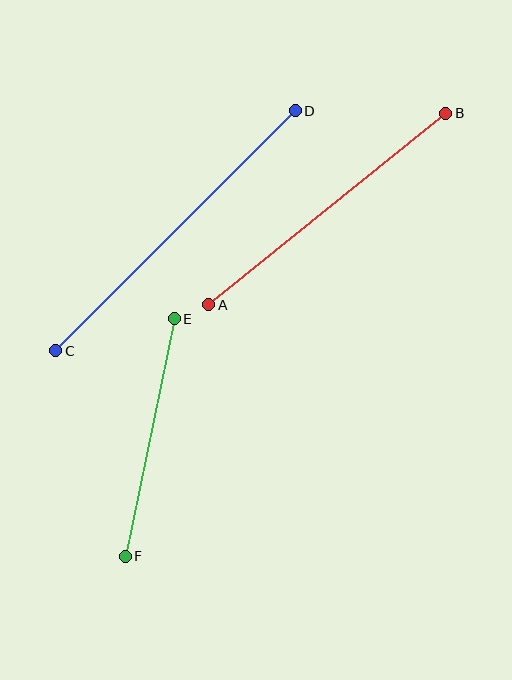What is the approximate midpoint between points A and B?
The midpoint is at approximately (327, 209) pixels.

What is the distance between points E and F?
The distance is approximately 243 pixels.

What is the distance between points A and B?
The distance is approximately 305 pixels.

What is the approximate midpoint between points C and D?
The midpoint is at approximately (175, 231) pixels.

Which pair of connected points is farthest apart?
Points C and D are farthest apart.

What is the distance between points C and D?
The distance is approximately 339 pixels.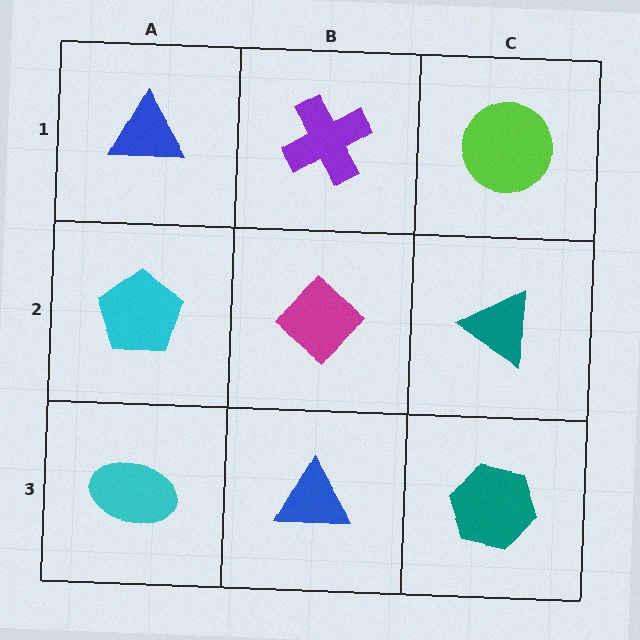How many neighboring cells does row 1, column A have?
2.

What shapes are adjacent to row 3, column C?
A teal triangle (row 2, column C), a blue triangle (row 3, column B).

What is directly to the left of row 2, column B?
A cyan pentagon.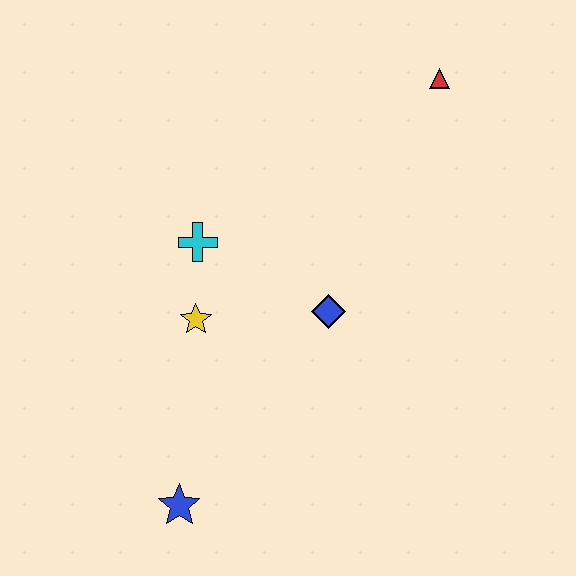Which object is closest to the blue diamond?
The yellow star is closest to the blue diamond.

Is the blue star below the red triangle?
Yes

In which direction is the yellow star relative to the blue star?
The yellow star is above the blue star.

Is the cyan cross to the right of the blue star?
Yes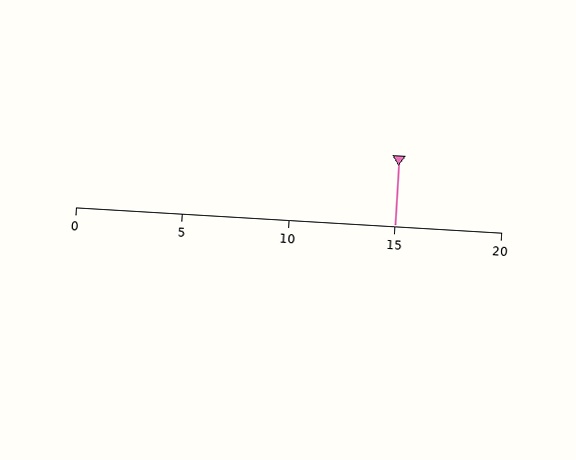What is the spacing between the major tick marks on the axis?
The major ticks are spaced 5 apart.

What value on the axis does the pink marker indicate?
The marker indicates approximately 15.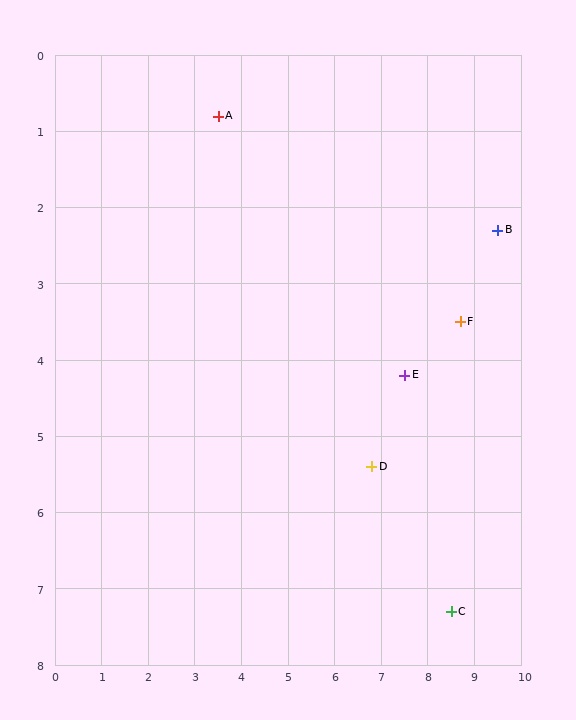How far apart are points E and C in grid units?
Points E and C are about 3.3 grid units apart.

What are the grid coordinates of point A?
Point A is at approximately (3.5, 0.8).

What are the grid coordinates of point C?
Point C is at approximately (8.5, 7.3).